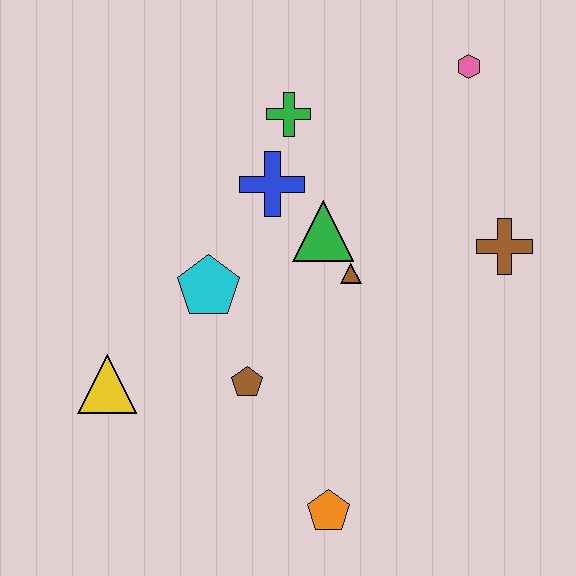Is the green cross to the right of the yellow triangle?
Yes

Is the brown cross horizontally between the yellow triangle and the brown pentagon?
No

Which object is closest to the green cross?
The blue cross is closest to the green cross.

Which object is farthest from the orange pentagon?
The pink hexagon is farthest from the orange pentagon.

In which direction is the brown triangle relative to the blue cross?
The brown triangle is below the blue cross.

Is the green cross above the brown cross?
Yes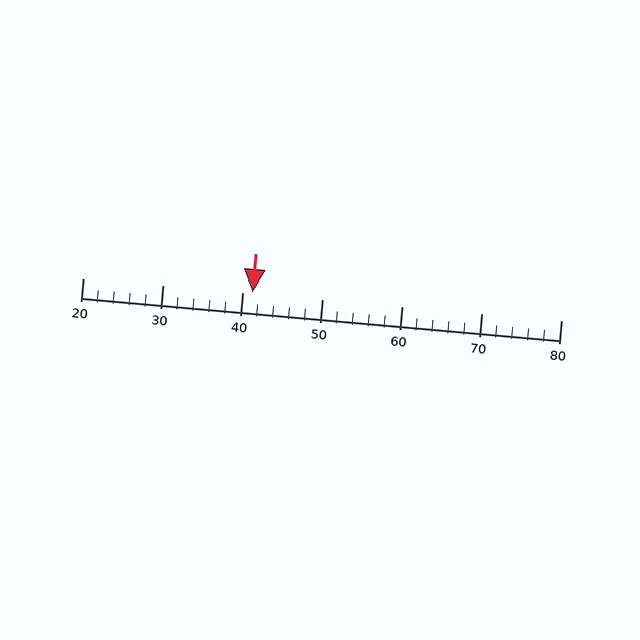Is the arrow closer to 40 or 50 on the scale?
The arrow is closer to 40.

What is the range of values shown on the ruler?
The ruler shows values from 20 to 80.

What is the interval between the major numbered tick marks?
The major tick marks are spaced 10 units apart.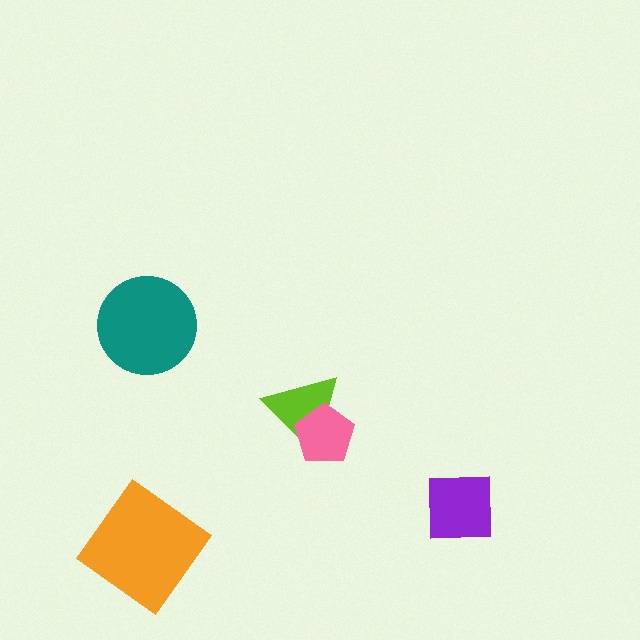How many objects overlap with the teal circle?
0 objects overlap with the teal circle.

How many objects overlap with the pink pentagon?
1 object overlaps with the pink pentagon.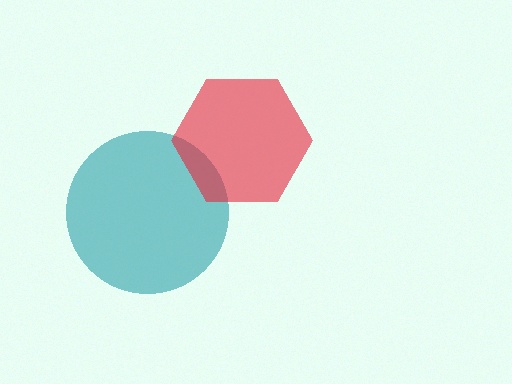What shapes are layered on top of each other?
The layered shapes are: a teal circle, a red hexagon.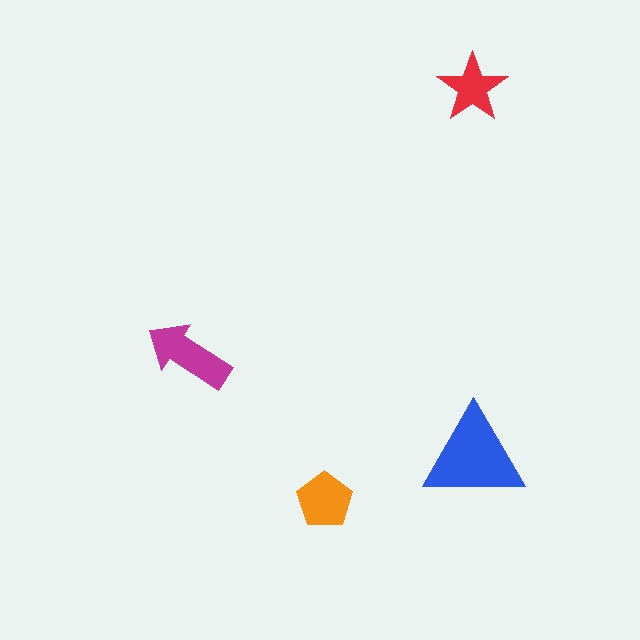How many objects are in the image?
There are 4 objects in the image.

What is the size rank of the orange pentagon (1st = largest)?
3rd.